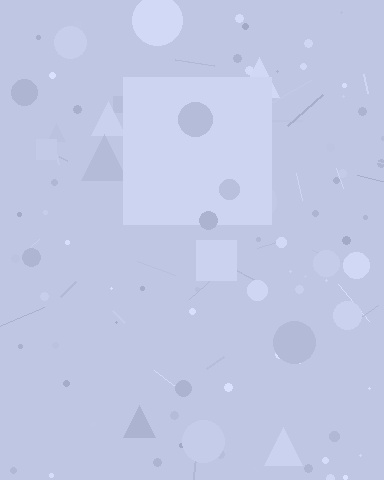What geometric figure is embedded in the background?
A square is embedded in the background.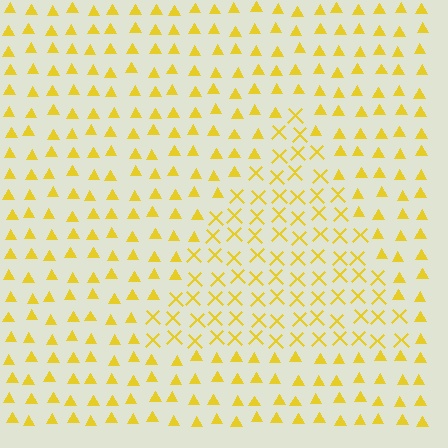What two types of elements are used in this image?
The image uses X marks inside the triangle region and triangles outside it.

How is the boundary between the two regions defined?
The boundary is defined by a change in element shape: X marks inside vs. triangles outside. All elements share the same color and spacing.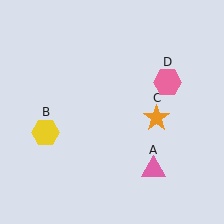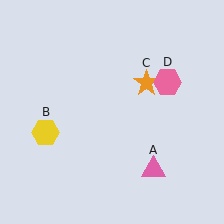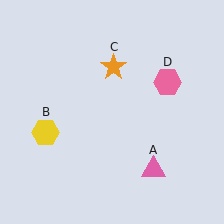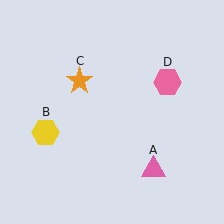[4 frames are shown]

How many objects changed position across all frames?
1 object changed position: orange star (object C).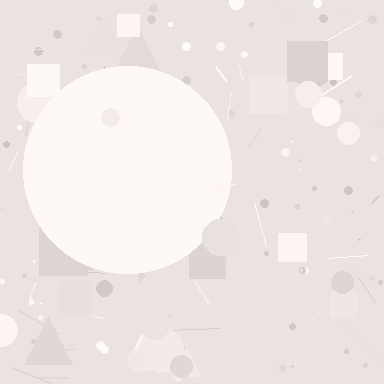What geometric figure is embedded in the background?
A circle is embedded in the background.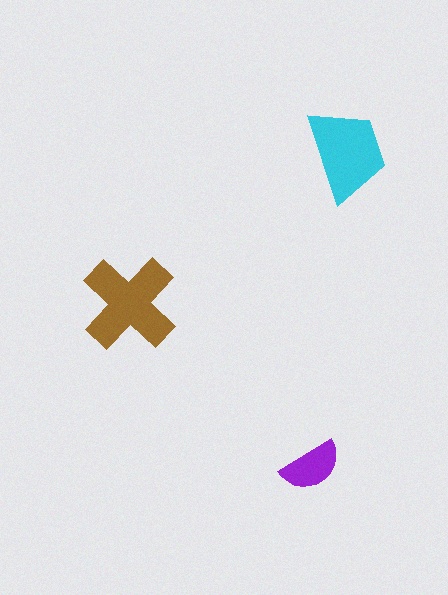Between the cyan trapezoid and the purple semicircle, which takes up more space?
The cyan trapezoid.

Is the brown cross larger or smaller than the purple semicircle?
Larger.